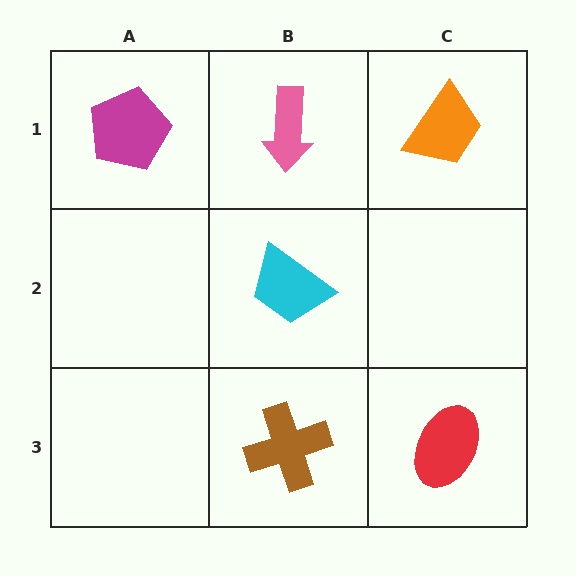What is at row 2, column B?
A cyan trapezoid.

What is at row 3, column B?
A brown cross.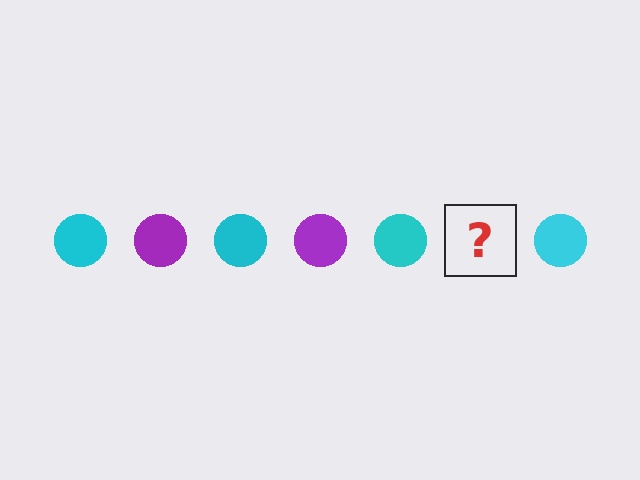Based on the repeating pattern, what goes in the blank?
The blank should be a purple circle.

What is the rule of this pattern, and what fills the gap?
The rule is that the pattern cycles through cyan, purple circles. The gap should be filled with a purple circle.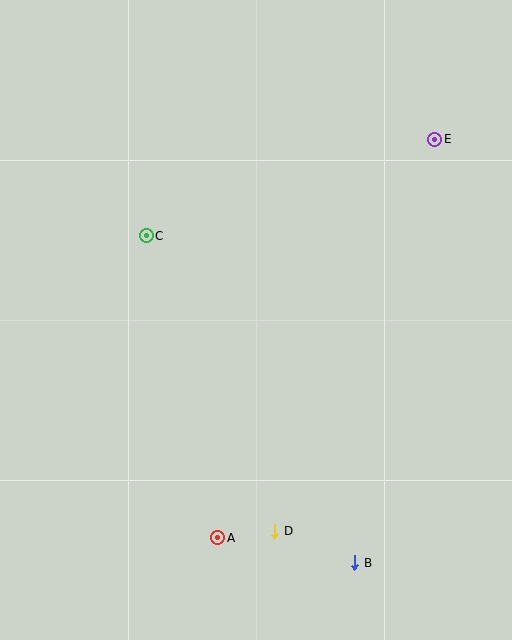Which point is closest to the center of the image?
Point C at (146, 236) is closest to the center.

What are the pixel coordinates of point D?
Point D is at (275, 531).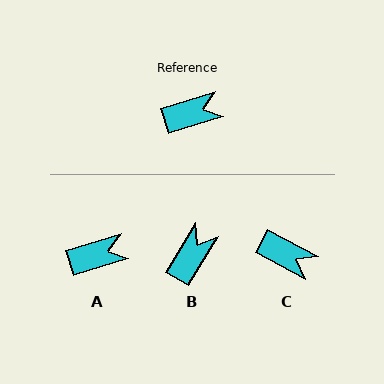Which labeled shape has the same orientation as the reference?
A.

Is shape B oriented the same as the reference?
No, it is off by about 42 degrees.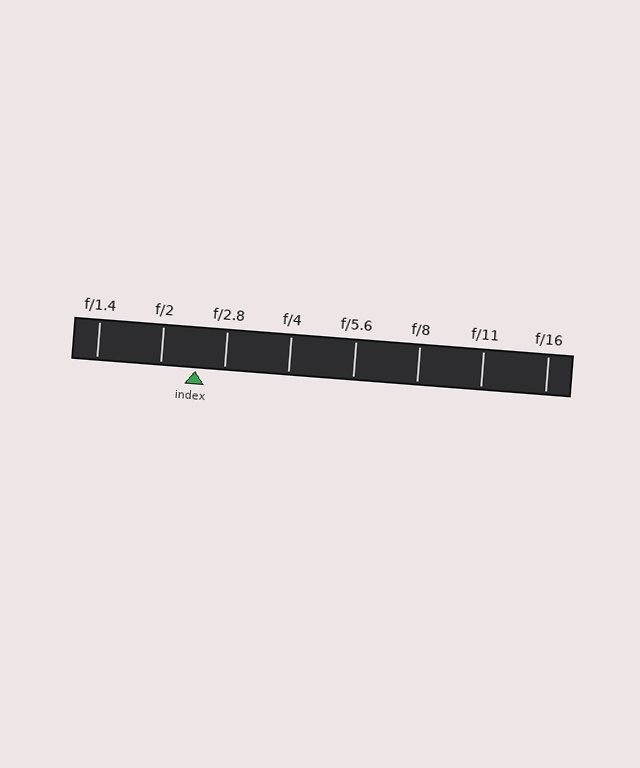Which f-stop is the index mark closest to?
The index mark is closest to f/2.8.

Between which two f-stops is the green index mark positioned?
The index mark is between f/2 and f/2.8.